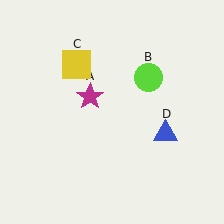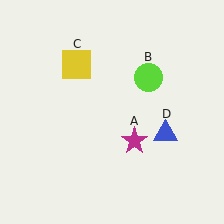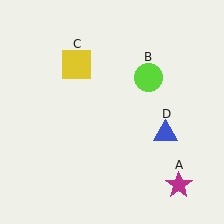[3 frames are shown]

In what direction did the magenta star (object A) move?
The magenta star (object A) moved down and to the right.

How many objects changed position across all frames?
1 object changed position: magenta star (object A).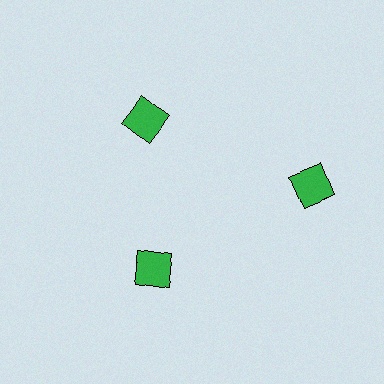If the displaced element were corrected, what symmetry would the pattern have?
It would have 3-fold rotational symmetry — the pattern would map onto itself every 120 degrees.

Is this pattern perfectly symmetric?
No. The 3 green diamonds are arranged in a ring, but one element near the 3 o'clock position is pushed outward from the center, breaking the 3-fold rotational symmetry.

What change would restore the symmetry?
The symmetry would be restored by moving it inward, back onto the ring so that all 3 diamonds sit at equal angles and equal distance from the center.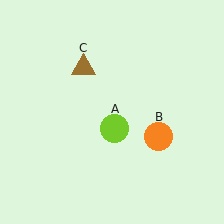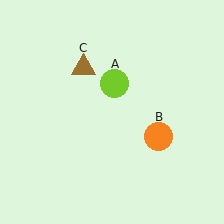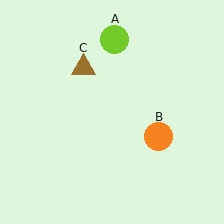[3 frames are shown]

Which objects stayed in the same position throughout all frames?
Orange circle (object B) and brown triangle (object C) remained stationary.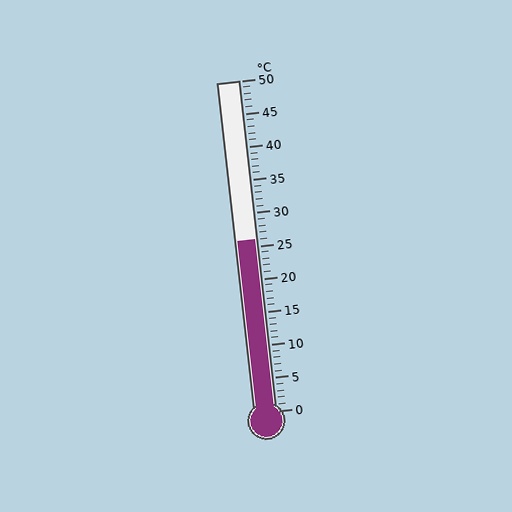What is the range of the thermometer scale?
The thermometer scale ranges from 0°C to 50°C.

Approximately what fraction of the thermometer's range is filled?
The thermometer is filled to approximately 50% of its range.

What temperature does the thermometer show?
The thermometer shows approximately 26°C.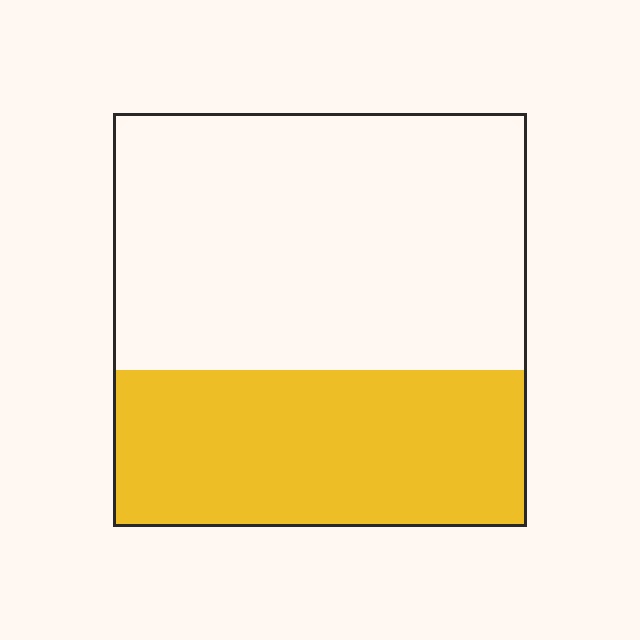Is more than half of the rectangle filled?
No.